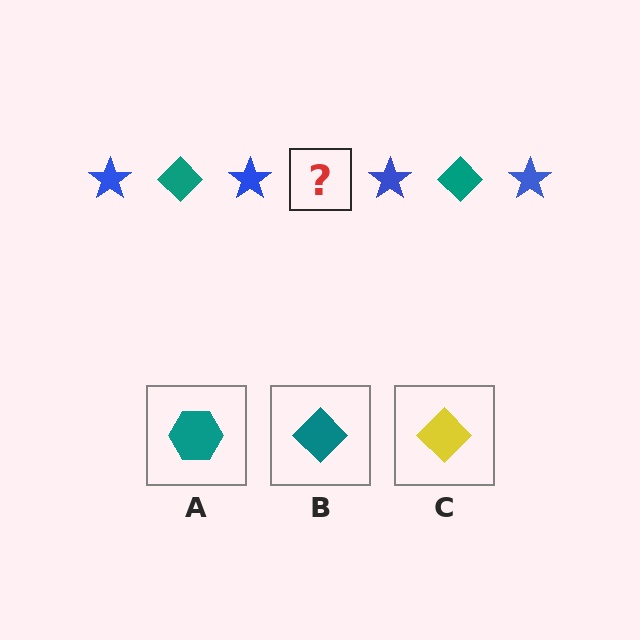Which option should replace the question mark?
Option B.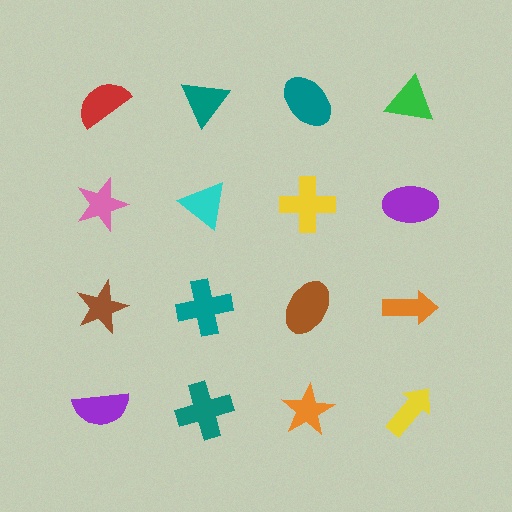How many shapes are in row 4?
4 shapes.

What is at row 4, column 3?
An orange star.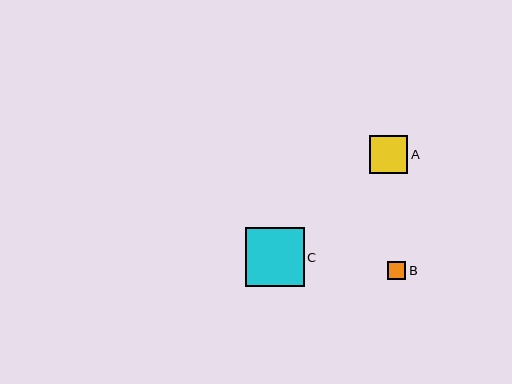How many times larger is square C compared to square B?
Square C is approximately 3.3 times the size of square B.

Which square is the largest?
Square C is the largest with a size of approximately 59 pixels.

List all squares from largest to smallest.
From largest to smallest: C, A, B.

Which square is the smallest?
Square B is the smallest with a size of approximately 18 pixels.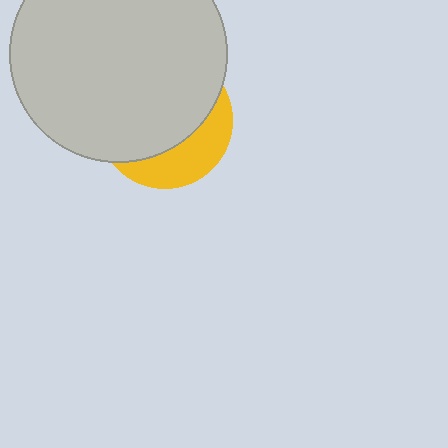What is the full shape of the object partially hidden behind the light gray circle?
The partially hidden object is a yellow circle.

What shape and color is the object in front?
The object in front is a light gray circle.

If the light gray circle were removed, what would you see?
You would see the complete yellow circle.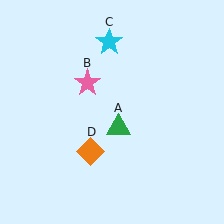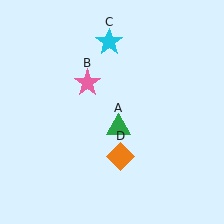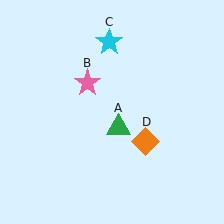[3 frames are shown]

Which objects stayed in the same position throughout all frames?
Green triangle (object A) and pink star (object B) and cyan star (object C) remained stationary.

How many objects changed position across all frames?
1 object changed position: orange diamond (object D).